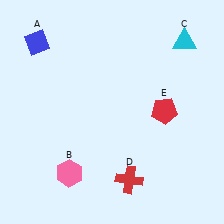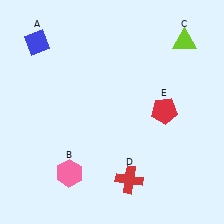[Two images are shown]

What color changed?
The triangle (C) changed from cyan in Image 1 to lime in Image 2.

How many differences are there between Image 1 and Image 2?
There is 1 difference between the two images.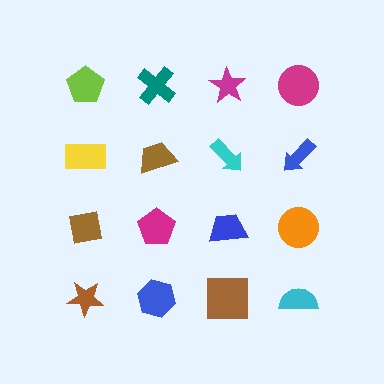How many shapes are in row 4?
4 shapes.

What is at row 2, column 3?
A cyan arrow.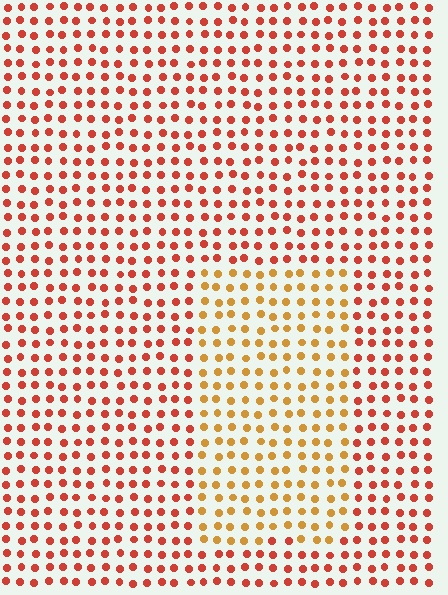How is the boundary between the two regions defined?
The boundary is defined purely by a slight shift in hue (about 34 degrees). Spacing, size, and orientation are identical on both sides.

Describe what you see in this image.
The image is filled with small red elements in a uniform arrangement. A rectangle-shaped region is visible where the elements are tinted to a slightly different hue, forming a subtle color boundary.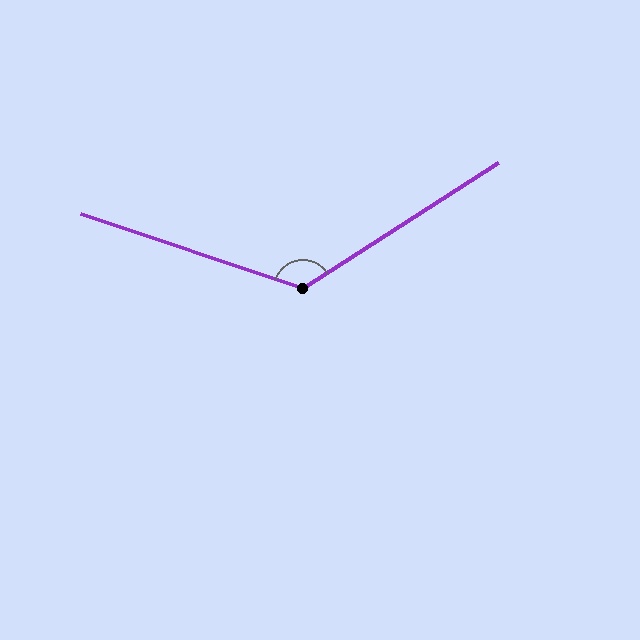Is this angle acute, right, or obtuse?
It is obtuse.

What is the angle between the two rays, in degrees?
Approximately 128 degrees.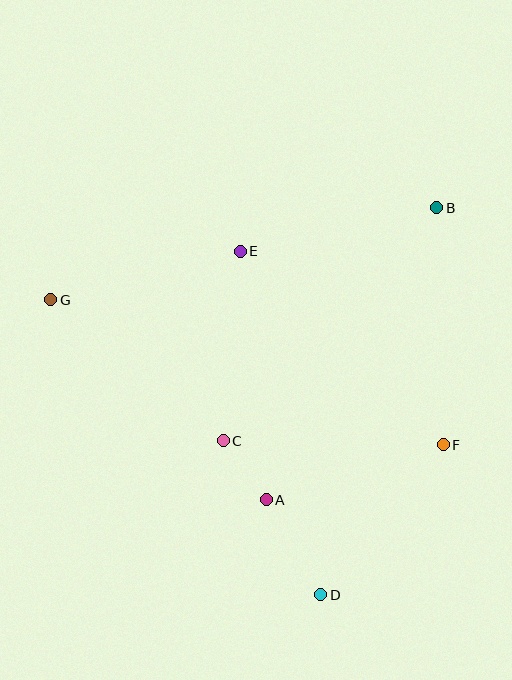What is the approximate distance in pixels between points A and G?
The distance between A and G is approximately 294 pixels.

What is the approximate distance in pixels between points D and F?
The distance between D and F is approximately 194 pixels.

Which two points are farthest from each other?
Points F and G are farthest from each other.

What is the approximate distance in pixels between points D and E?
The distance between D and E is approximately 353 pixels.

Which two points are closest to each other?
Points A and C are closest to each other.